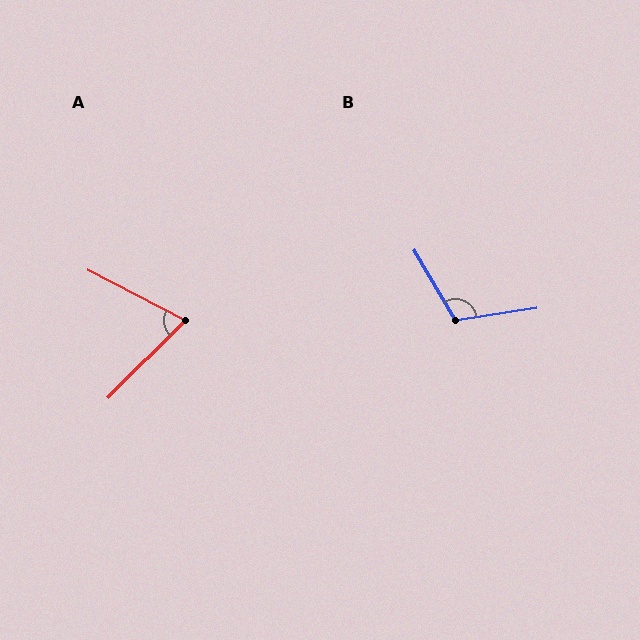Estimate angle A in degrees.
Approximately 72 degrees.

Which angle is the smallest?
A, at approximately 72 degrees.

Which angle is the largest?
B, at approximately 111 degrees.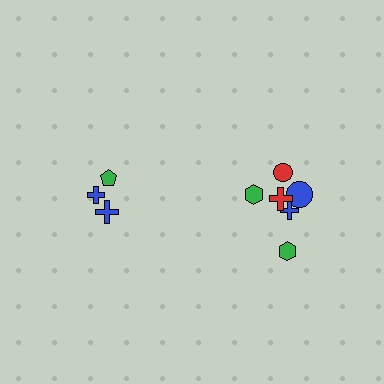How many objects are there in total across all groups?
There are 9 objects.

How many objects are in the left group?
There are 3 objects.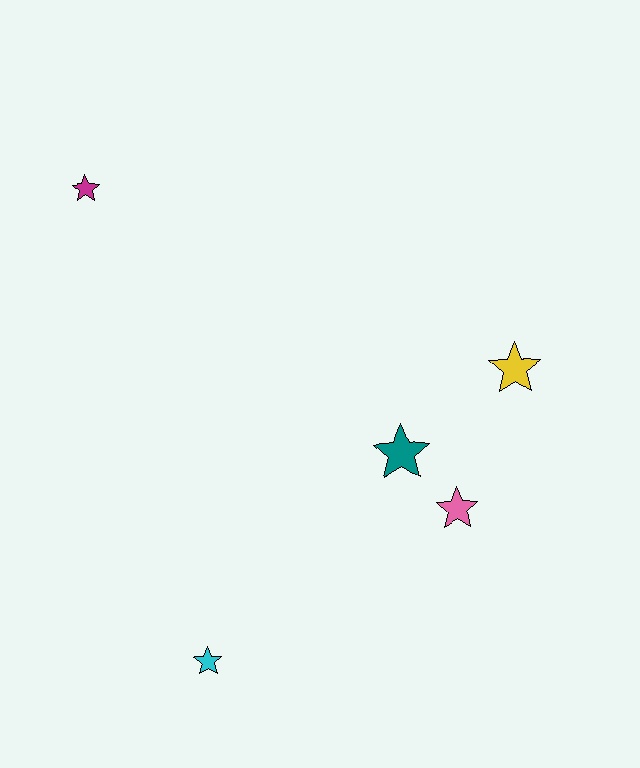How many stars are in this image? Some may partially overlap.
There are 5 stars.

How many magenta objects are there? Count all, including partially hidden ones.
There is 1 magenta object.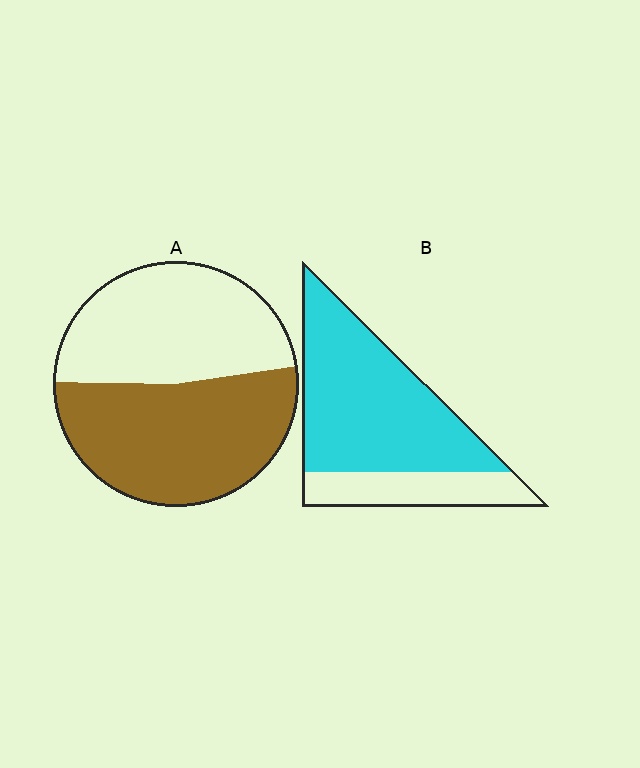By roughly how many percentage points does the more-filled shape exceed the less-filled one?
By roughly 20 percentage points (B over A).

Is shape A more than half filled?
Roughly half.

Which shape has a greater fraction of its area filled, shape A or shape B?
Shape B.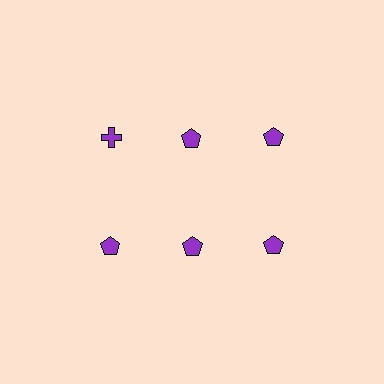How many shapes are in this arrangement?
There are 6 shapes arranged in a grid pattern.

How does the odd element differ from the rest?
It has a different shape: cross instead of pentagon.